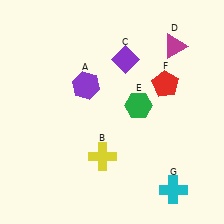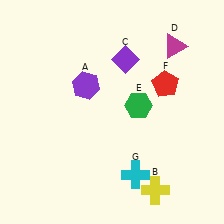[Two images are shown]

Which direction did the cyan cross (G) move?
The cyan cross (G) moved left.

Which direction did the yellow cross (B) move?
The yellow cross (B) moved right.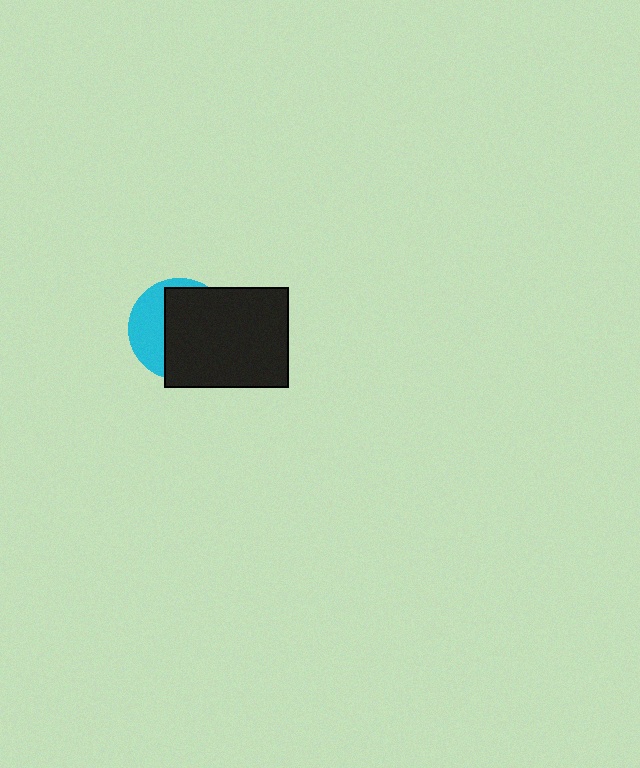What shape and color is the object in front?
The object in front is a black rectangle.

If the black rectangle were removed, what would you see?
You would see the complete cyan circle.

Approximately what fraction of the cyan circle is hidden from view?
Roughly 65% of the cyan circle is hidden behind the black rectangle.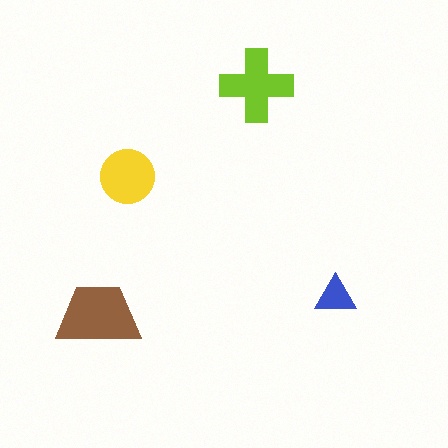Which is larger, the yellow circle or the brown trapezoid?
The brown trapezoid.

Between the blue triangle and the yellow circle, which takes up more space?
The yellow circle.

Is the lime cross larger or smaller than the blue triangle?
Larger.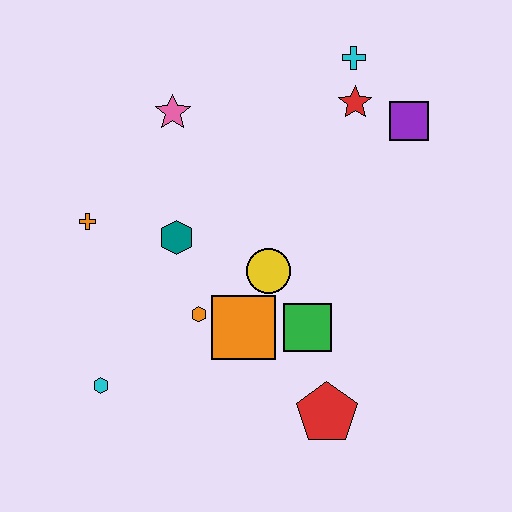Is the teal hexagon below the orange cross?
Yes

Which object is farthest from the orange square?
The cyan cross is farthest from the orange square.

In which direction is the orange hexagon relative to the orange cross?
The orange hexagon is to the right of the orange cross.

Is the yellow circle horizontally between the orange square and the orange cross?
No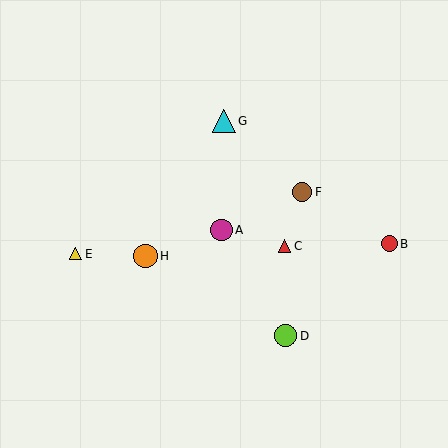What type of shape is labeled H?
Shape H is an orange circle.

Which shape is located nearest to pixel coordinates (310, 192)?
The brown circle (labeled F) at (302, 192) is nearest to that location.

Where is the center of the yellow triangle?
The center of the yellow triangle is at (76, 254).